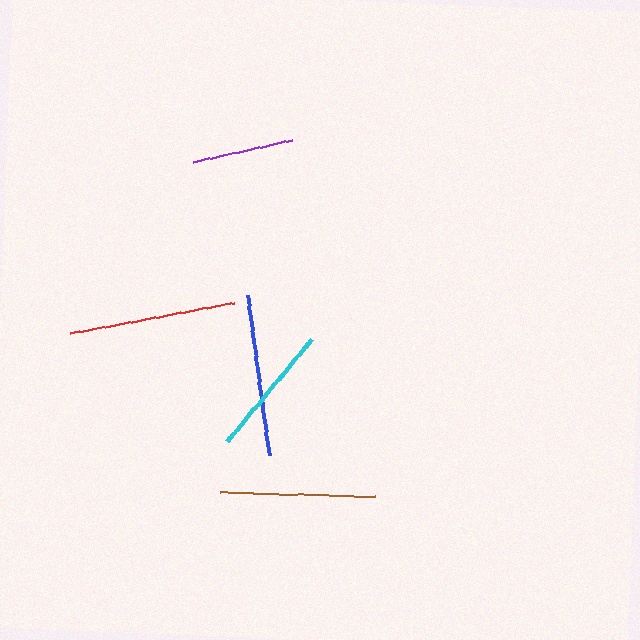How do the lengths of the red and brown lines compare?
The red and brown lines are approximately the same length.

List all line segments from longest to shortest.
From longest to shortest: red, blue, brown, cyan, purple.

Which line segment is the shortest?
The purple line is the shortest at approximately 101 pixels.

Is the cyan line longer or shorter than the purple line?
The cyan line is longer than the purple line.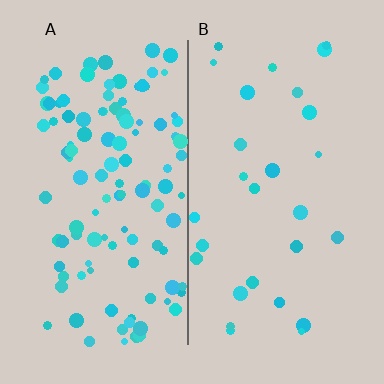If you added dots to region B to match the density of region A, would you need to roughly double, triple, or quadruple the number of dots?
Approximately quadruple.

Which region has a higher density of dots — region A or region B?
A (the left).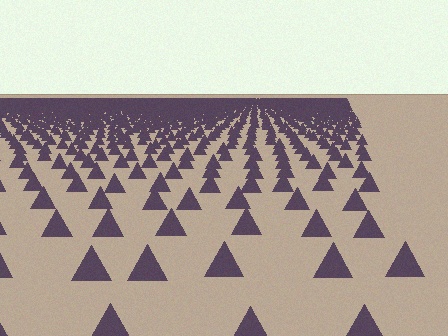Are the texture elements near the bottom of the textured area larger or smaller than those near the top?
Larger. Near the bottom, elements are closer to the viewer and appear at a bigger on-screen size.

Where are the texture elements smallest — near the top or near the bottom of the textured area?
Near the top.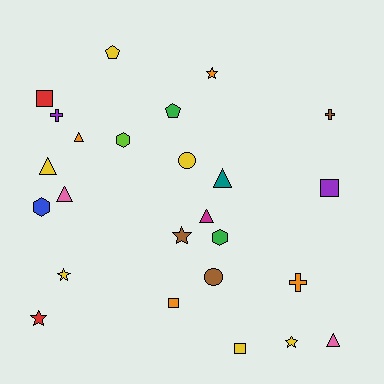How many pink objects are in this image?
There are 2 pink objects.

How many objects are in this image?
There are 25 objects.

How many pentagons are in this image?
There are 2 pentagons.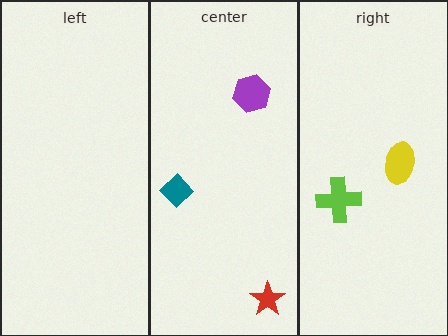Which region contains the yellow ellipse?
The right region.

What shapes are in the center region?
The teal diamond, the red star, the purple hexagon.